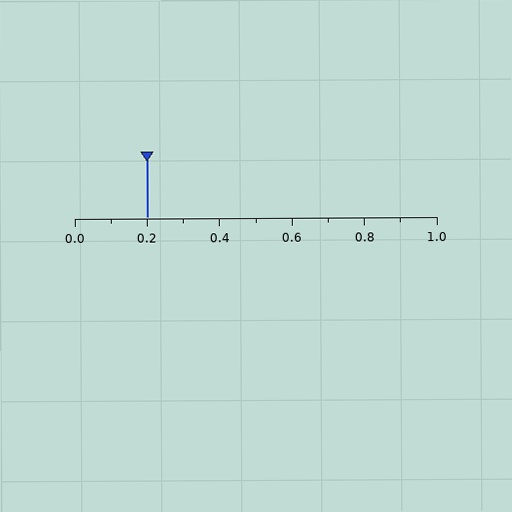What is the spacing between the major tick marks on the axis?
The major ticks are spaced 0.2 apart.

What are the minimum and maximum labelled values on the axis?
The axis runs from 0.0 to 1.0.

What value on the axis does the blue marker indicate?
The marker indicates approximately 0.2.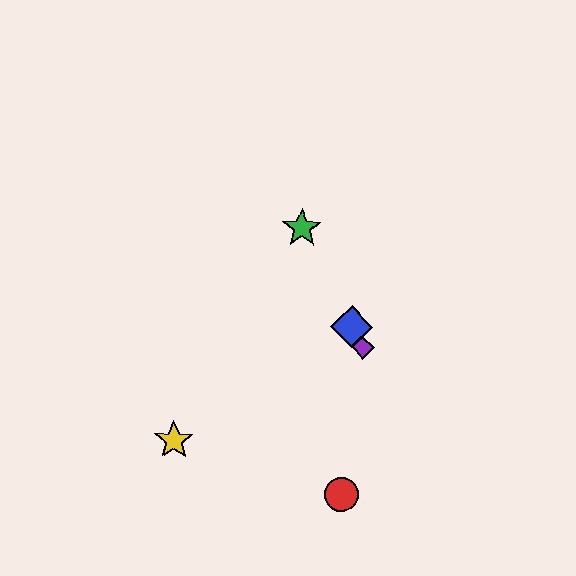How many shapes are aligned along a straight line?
3 shapes (the blue diamond, the green star, the purple diamond) are aligned along a straight line.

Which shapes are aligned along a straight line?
The blue diamond, the green star, the purple diamond are aligned along a straight line.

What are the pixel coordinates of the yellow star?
The yellow star is at (174, 440).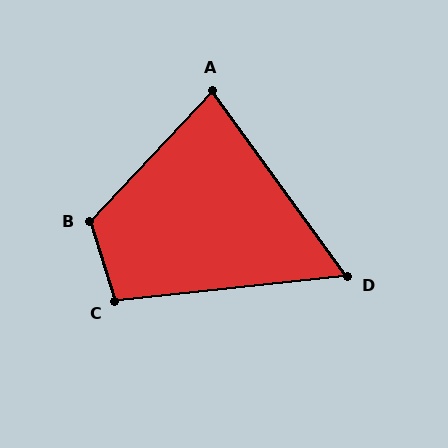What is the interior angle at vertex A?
Approximately 79 degrees (acute).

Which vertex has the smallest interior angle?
D, at approximately 60 degrees.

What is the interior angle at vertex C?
Approximately 101 degrees (obtuse).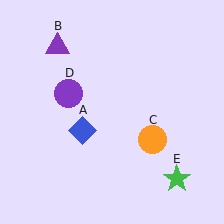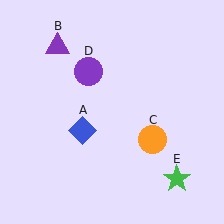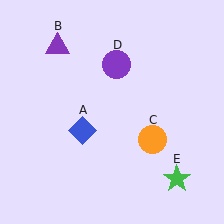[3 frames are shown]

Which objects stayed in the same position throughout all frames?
Blue diamond (object A) and purple triangle (object B) and orange circle (object C) and green star (object E) remained stationary.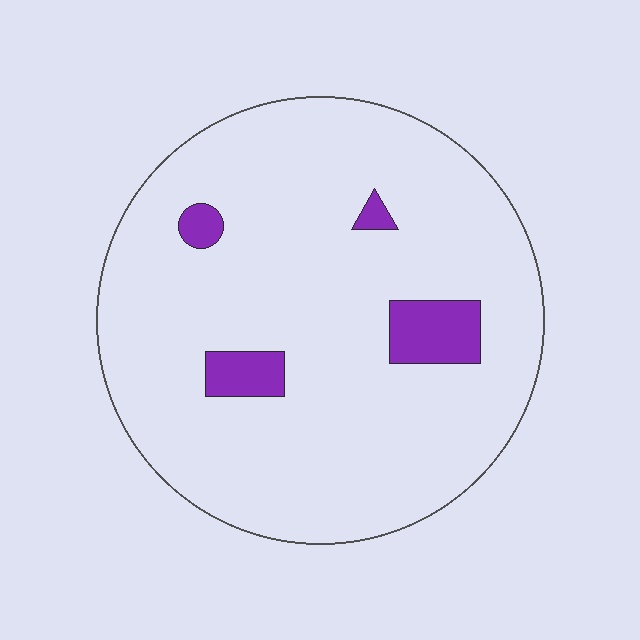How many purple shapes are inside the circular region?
4.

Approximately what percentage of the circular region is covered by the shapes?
Approximately 10%.